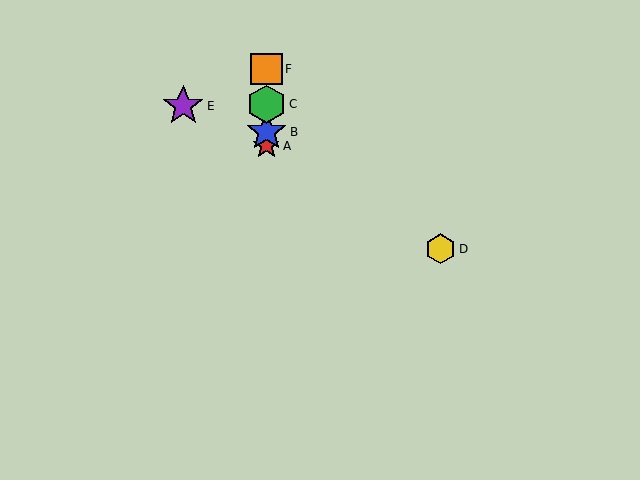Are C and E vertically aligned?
No, C is at x≈266 and E is at x≈183.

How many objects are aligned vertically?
4 objects (A, B, C, F) are aligned vertically.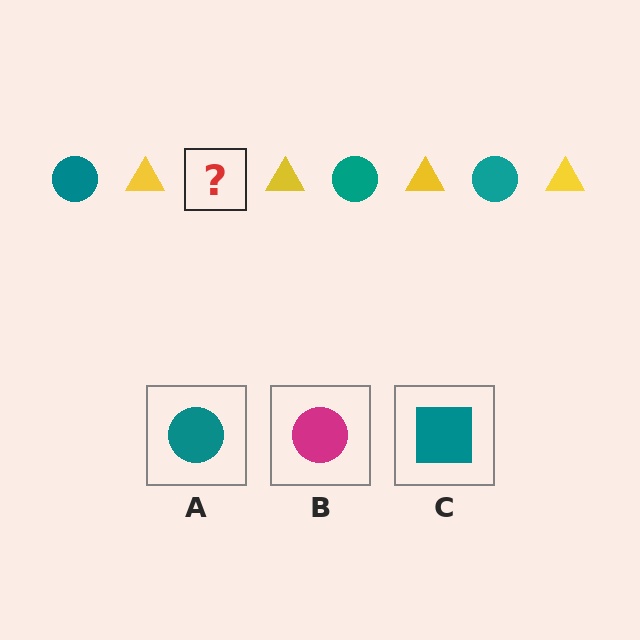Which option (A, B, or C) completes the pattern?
A.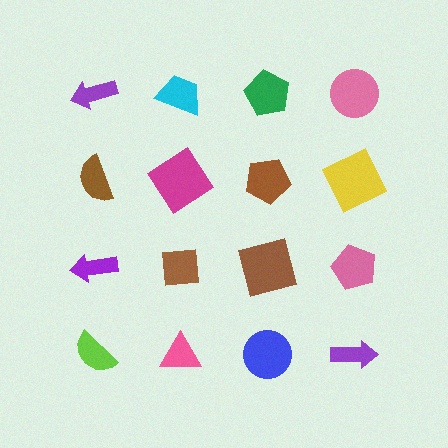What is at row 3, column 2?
A brown square.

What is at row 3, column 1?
A purple arrow.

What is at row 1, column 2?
A cyan trapezoid.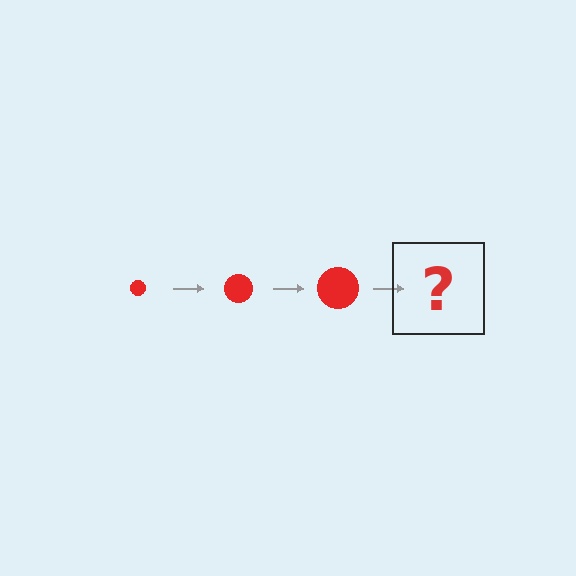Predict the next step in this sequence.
The next step is a red circle, larger than the previous one.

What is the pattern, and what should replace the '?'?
The pattern is that the circle gets progressively larger each step. The '?' should be a red circle, larger than the previous one.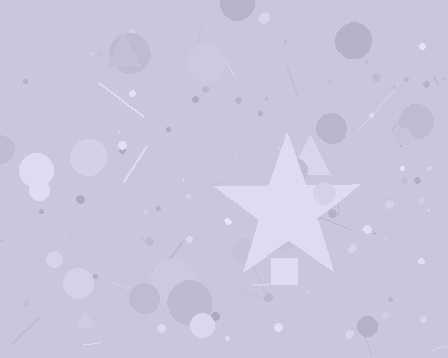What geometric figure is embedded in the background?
A star is embedded in the background.